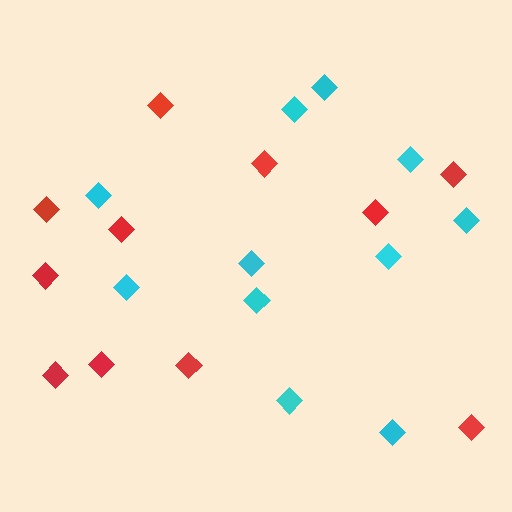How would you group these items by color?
There are 2 groups: one group of cyan diamonds (11) and one group of red diamonds (11).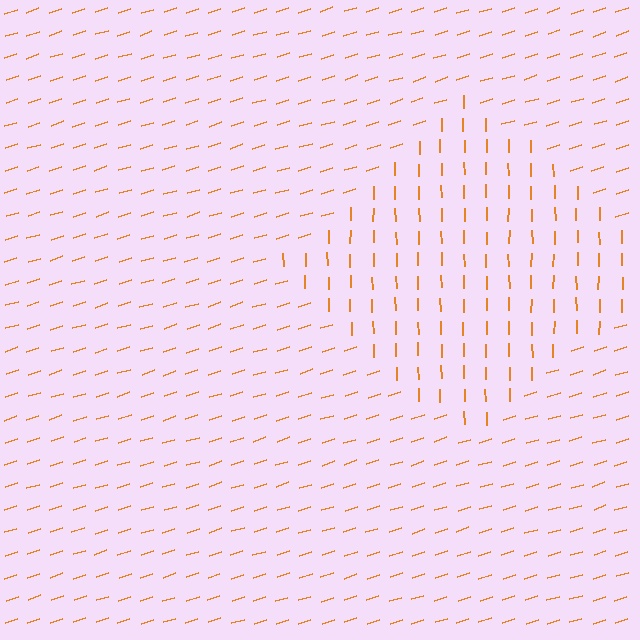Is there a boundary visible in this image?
Yes, there is a texture boundary formed by a change in line orientation.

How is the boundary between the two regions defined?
The boundary is defined purely by a change in line orientation (approximately 73 degrees difference). All lines are the same color and thickness.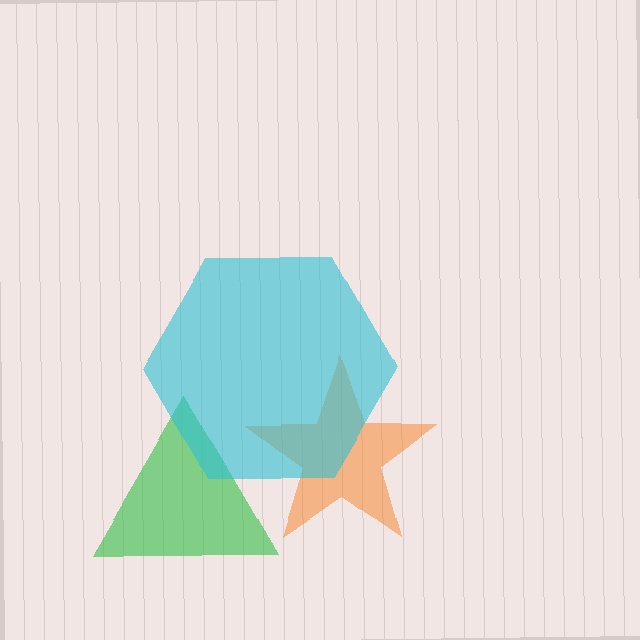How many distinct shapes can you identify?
There are 3 distinct shapes: a green triangle, an orange star, a cyan hexagon.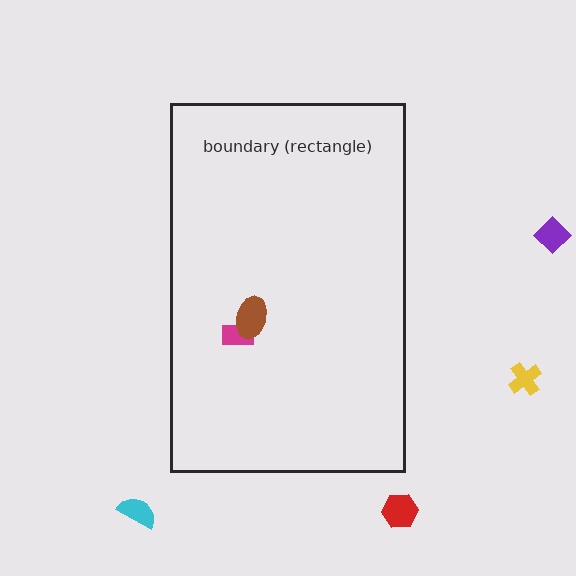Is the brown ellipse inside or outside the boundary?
Inside.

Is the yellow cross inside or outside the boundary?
Outside.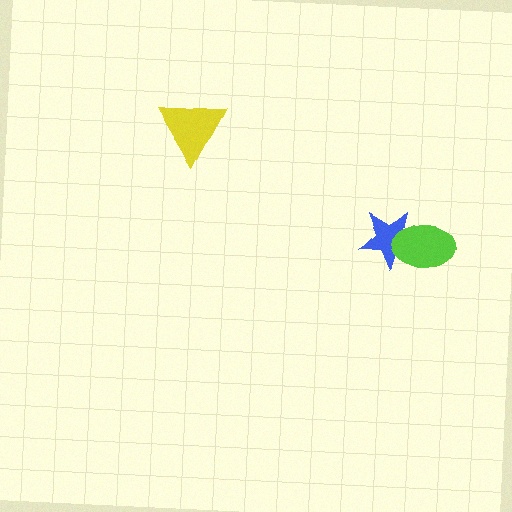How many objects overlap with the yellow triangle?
0 objects overlap with the yellow triangle.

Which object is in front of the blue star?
The lime ellipse is in front of the blue star.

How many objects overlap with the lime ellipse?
1 object overlaps with the lime ellipse.